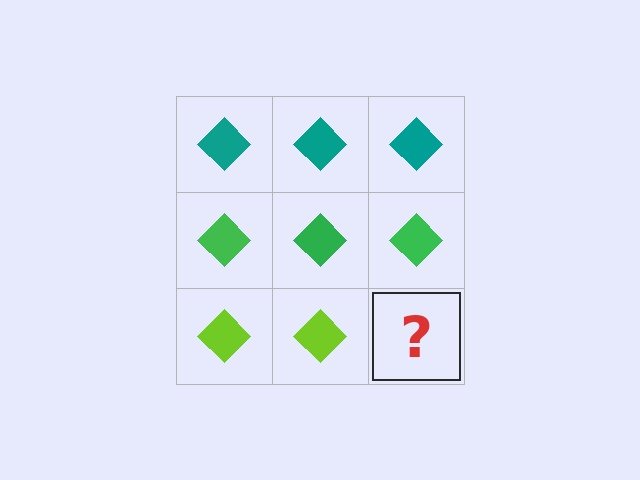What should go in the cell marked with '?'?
The missing cell should contain a lime diamond.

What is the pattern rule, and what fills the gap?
The rule is that each row has a consistent color. The gap should be filled with a lime diamond.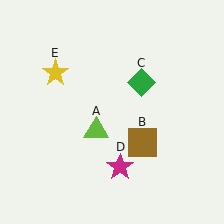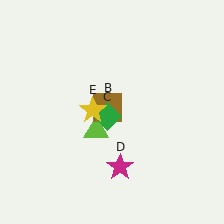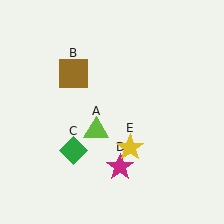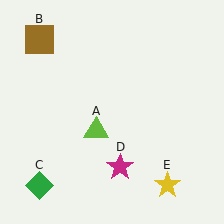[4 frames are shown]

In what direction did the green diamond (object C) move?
The green diamond (object C) moved down and to the left.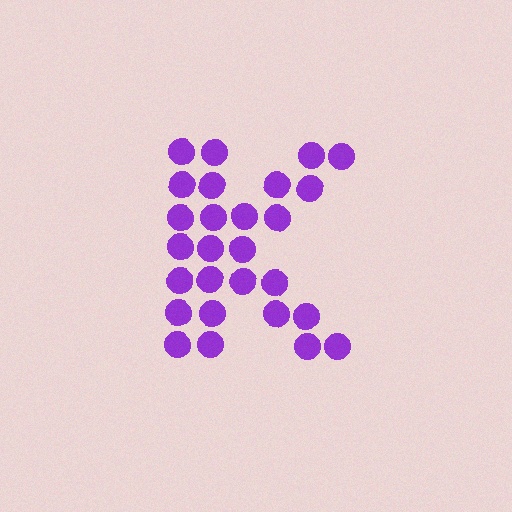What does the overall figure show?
The overall figure shows the letter K.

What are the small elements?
The small elements are circles.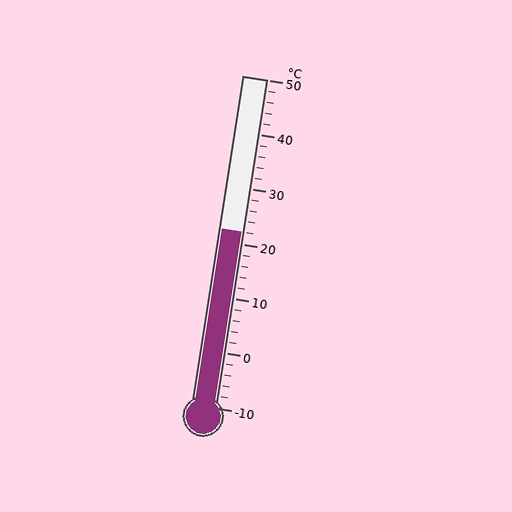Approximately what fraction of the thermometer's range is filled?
The thermometer is filled to approximately 55% of its range.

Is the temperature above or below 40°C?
The temperature is below 40°C.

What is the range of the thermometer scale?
The thermometer scale ranges from -10°C to 50°C.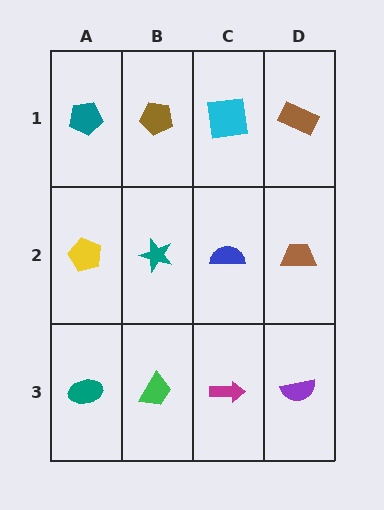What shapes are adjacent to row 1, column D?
A brown trapezoid (row 2, column D), a cyan square (row 1, column C).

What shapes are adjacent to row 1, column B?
A teal star (row 2, column B), a teal pentagon (row 1, column A), a cyan square (row 1, column C).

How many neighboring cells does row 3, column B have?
3.